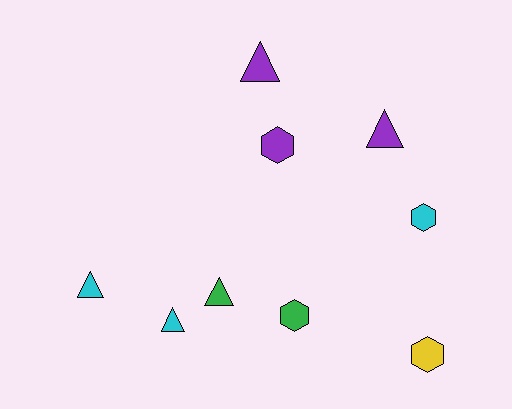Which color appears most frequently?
Purple, with 3 objects.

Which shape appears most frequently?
Triangle, with 5 objects.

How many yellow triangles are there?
There are no yellow triangles.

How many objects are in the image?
There are 9 objects.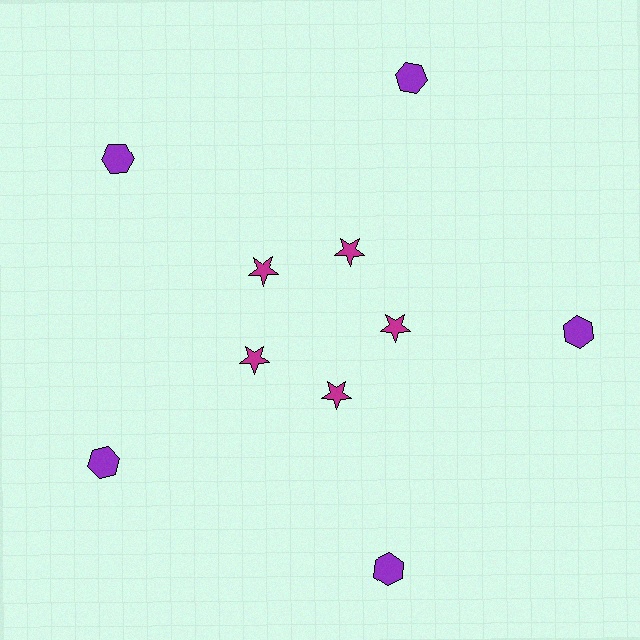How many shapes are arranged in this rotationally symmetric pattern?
There are 10 shapes, arranged in 5 groups of 2.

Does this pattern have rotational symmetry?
Yes, this pattern has 5-fold rotational symmetry. It looks the same after rotating 72 degrees around the center.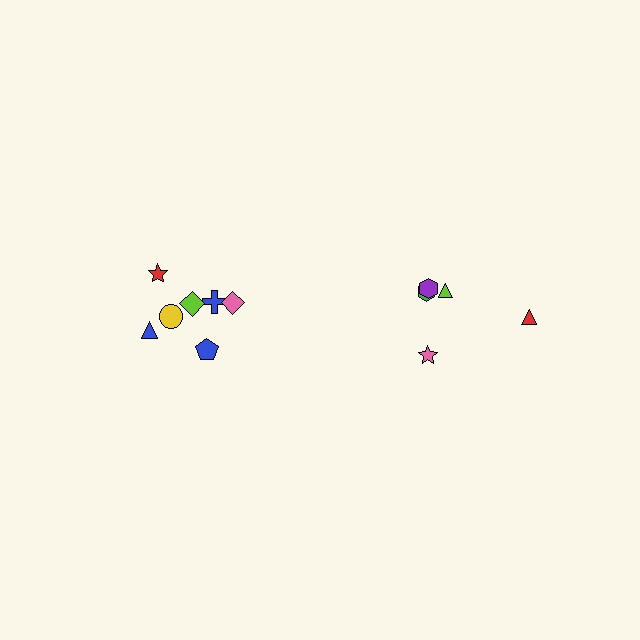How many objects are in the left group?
There are 7 objects.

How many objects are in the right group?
There are 5 objects.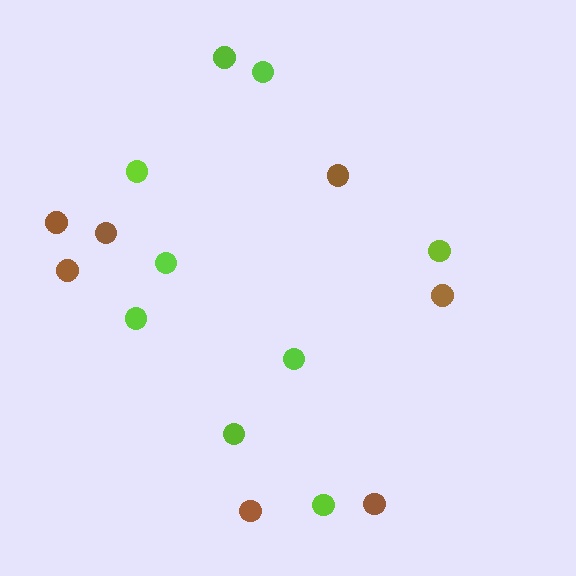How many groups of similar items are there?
There are 2 groups: one group of lime circles (9) and one group of brown circles (7).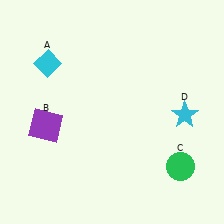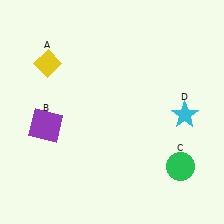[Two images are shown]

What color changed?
The diamond (A) changed from cyan in Image 1 to yellow in Image 2.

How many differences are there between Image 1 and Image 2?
There is 1 difference between the two images.